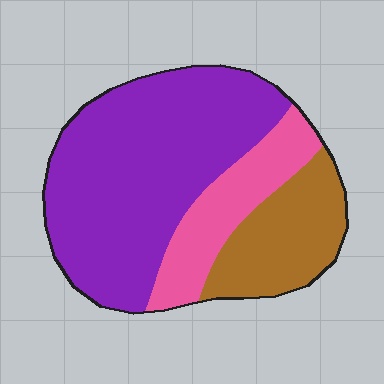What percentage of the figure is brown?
Brown takes up between a sixth and a third of the figure.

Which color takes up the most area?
Purple, at roughly 60%.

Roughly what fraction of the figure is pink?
Pink covers about 20% of the figure.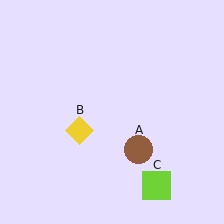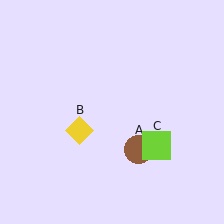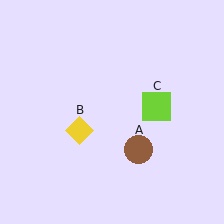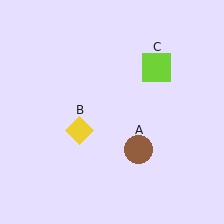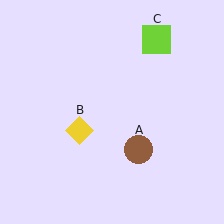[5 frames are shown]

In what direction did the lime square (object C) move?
The lime square (object C) moved up.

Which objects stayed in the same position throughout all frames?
Brown circle (object A) and yellow diamond (object B) remained stationary.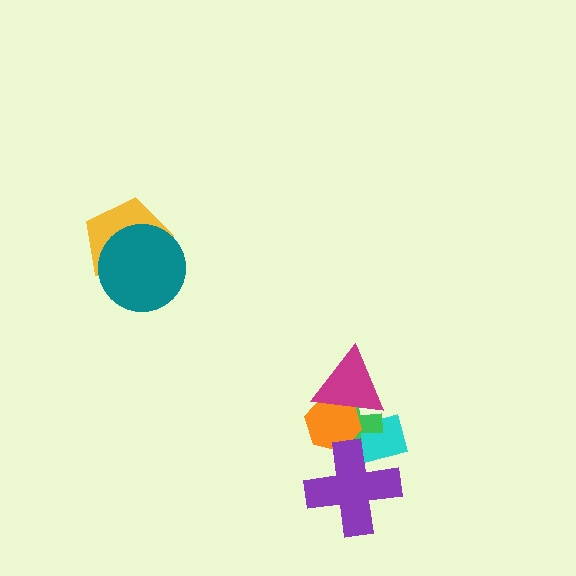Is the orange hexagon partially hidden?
Yes, it is partially covered by another shape.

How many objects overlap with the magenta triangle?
3 objects overlap with the magenta triangle.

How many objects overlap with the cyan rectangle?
4 objects overlap with the cyan rectangle.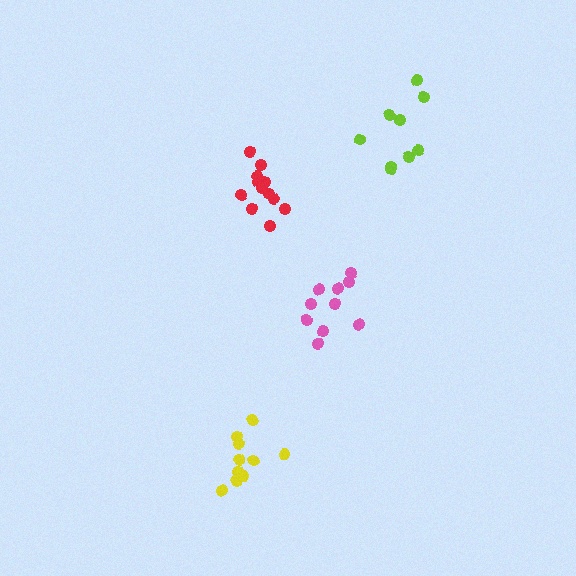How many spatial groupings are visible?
There are 4 spatial groupings.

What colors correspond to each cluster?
The clusters are colored: yellow, pink, lime, red.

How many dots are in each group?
Group 1: 10 dots, Group 2: 10 dots, Group 3: 9 dots, Group 4: 12 dots (41 total).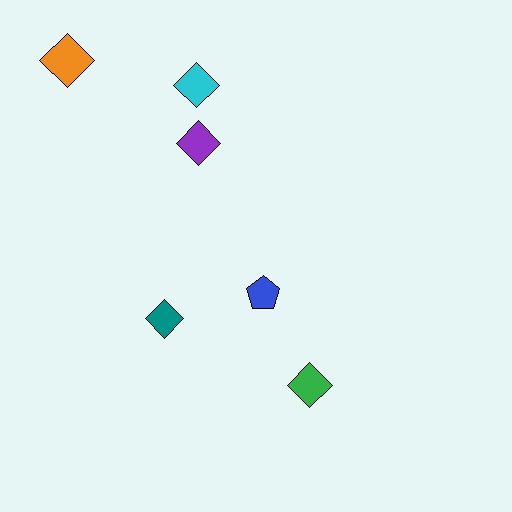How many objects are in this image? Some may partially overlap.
There are 6 objects.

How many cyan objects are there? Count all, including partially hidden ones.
There is 1 cyan object.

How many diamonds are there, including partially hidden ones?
There are 5 diamonds.